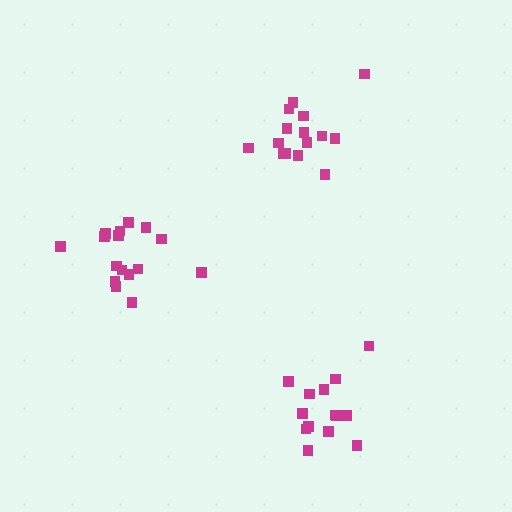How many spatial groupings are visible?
There are 3 spatial groupings.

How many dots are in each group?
Group 1: 16 dots, Group 2: 15 dots, Group 3: 14 dots (45 total).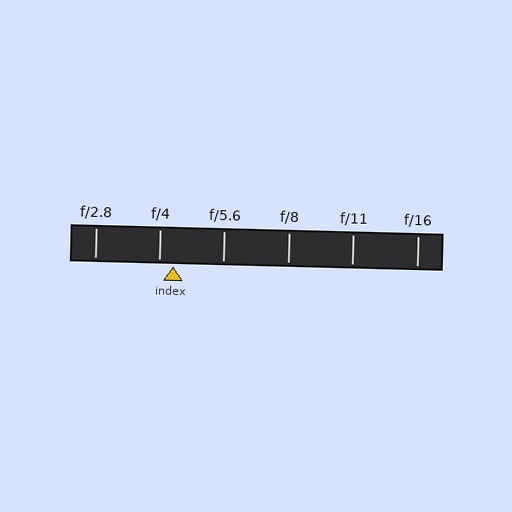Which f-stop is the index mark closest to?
The index mark is closest to f/4.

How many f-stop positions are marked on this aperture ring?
There are 6 f-stop positions marked.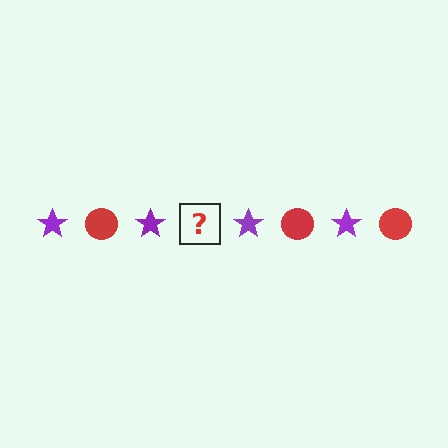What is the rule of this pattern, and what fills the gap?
The rule is that the pattern alternates between purple star and red circle. The gap should be filled with a red circle.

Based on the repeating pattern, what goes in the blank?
The blank should be a red circle.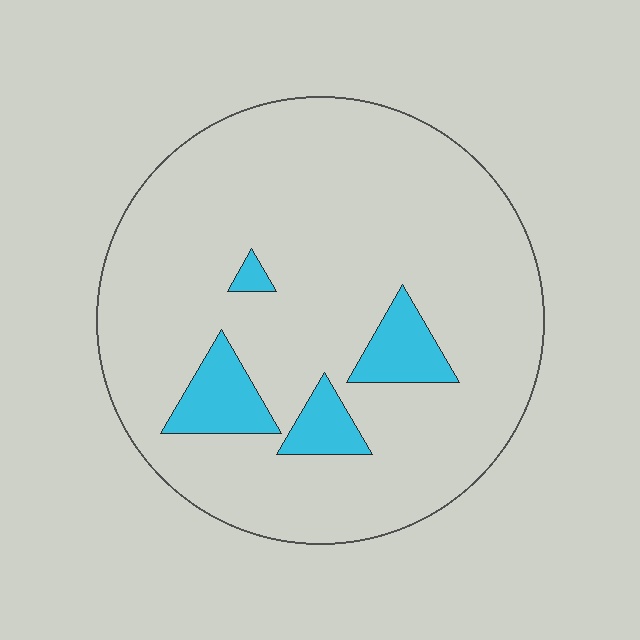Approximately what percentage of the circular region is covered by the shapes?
Approximately 10%.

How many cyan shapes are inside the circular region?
4.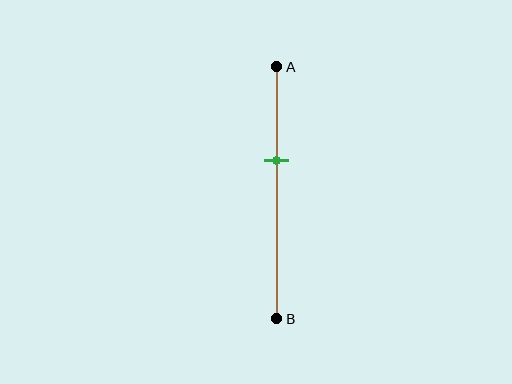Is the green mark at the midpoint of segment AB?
No, the mark is at about 35% from A, not at the 50% midpoint.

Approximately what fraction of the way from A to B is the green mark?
The green mark is approximately 35% of the way from A to B.